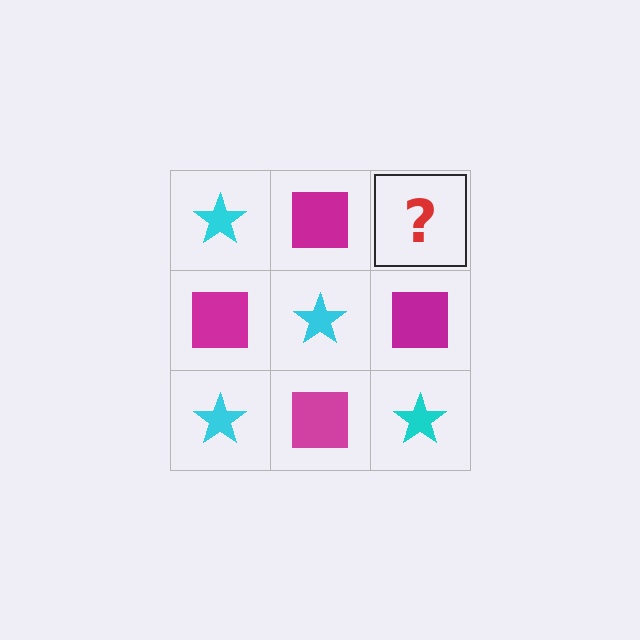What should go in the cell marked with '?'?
The missing cell should contain a cyan star.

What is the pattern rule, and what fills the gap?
The rule is that it alternates cyan star and magenta square in a checkerboard pattern. The gap should be filled with a cyan star.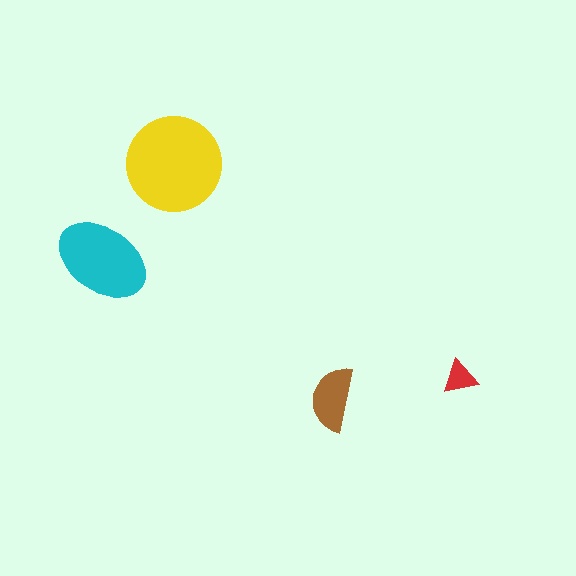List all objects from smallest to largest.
The red triangle, the brown semicircle, the cyan ellipse, the yellow circle.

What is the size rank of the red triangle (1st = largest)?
4th.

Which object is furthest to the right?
The red triangle is rightmost.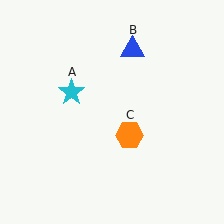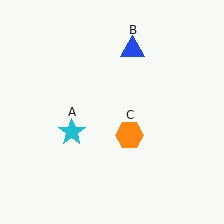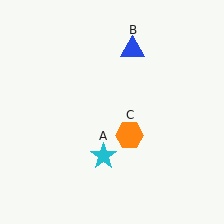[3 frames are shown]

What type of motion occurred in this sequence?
The cyan star (object A) rotated counterclockwise around the center of the scene.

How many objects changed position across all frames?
1 object changed position: cyan star (object A).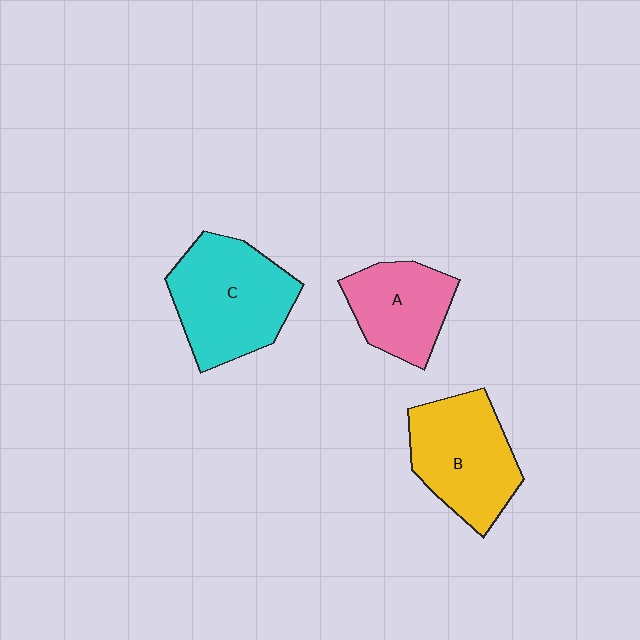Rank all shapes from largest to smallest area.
From largest to smallest: C (cyan), B (yellow), A (pink).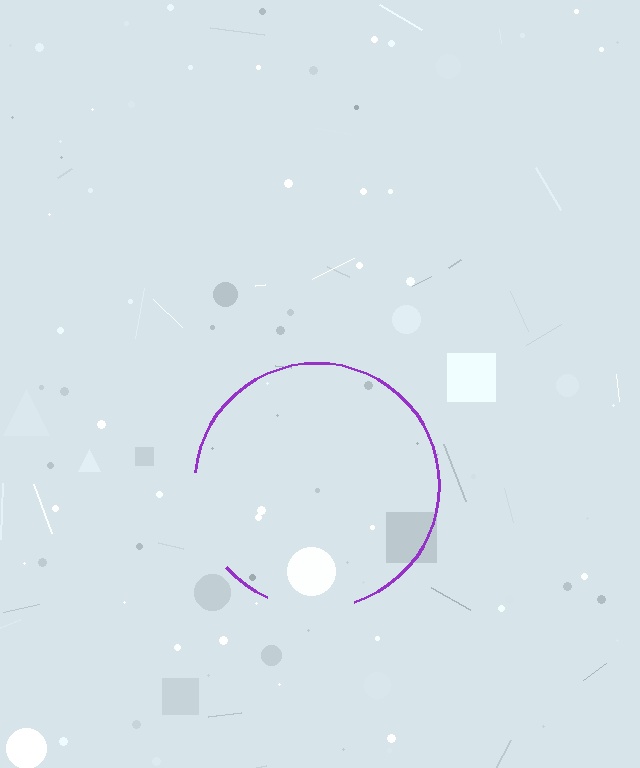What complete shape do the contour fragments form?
The contour fragments form a circle.